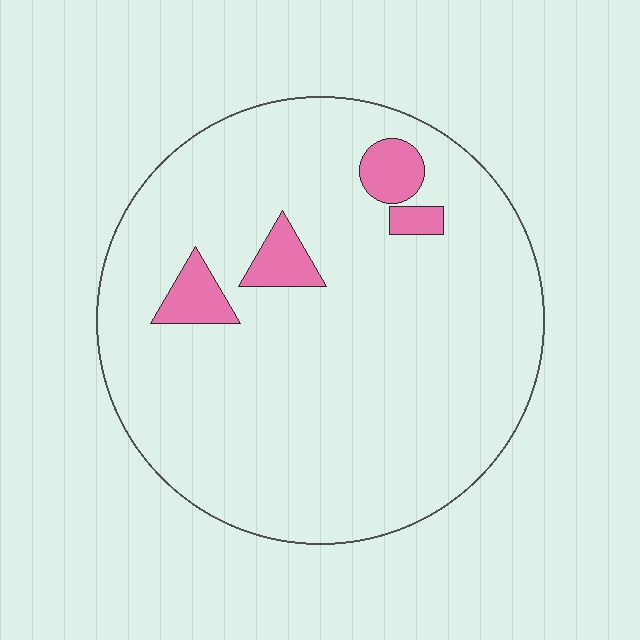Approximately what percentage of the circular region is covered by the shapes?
Approximately 10%.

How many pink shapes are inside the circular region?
4.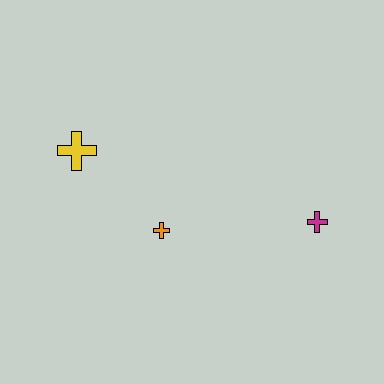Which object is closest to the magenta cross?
The orange cross is closest to the magenta cross.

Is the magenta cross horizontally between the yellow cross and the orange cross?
No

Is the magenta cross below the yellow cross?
Yes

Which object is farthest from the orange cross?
The magenta cross is farthest from the orange cross.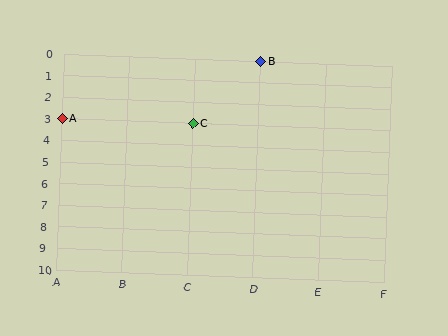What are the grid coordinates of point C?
Point C is at grid coordinates (C, 3).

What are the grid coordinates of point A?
Point A is at grid coordinates (A, 3).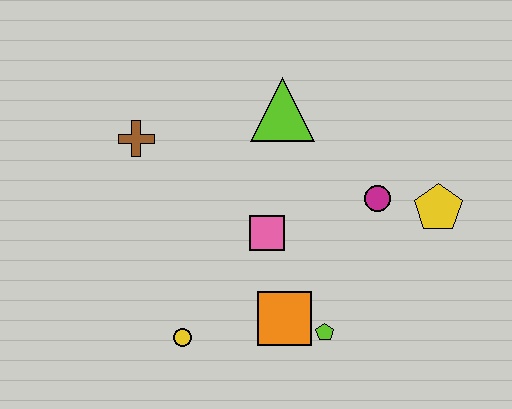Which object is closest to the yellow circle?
The orange square is closest to the yellow circle.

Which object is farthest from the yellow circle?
The yellow pentagon is farthest from the yellow circle.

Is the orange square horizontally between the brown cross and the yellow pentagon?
Yes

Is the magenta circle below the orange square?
No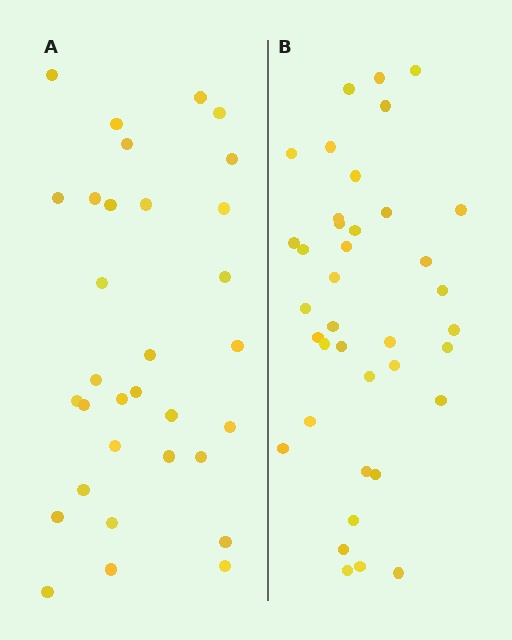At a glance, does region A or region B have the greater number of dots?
Region B (the right region) has more dots.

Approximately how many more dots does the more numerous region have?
Region B has about 6 more dots than region A.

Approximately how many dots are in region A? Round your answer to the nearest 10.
About 30 dots. (The exact count is 32, which rounds to 30.)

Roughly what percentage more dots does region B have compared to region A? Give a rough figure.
About 20% more.